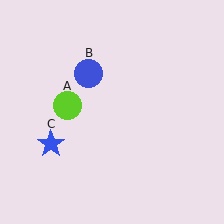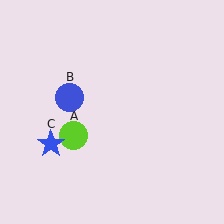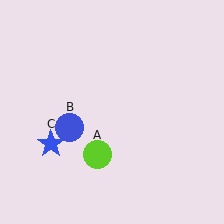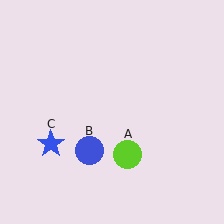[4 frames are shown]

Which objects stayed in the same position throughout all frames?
Blue star (object C) remained stationary.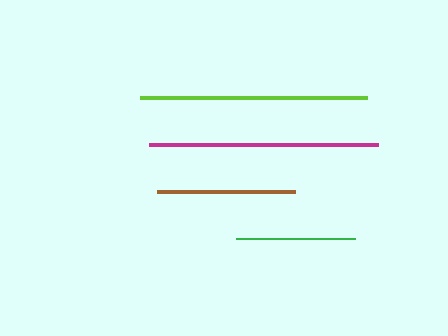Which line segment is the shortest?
The green line is the shortest at approximately 120 pixels.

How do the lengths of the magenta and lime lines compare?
The magenta and lime lines are approximately the same length.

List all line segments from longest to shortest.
From longest to shortest: magenta, lime, brown, green.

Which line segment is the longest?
The magenta line is the longest at approximately 230 pixels.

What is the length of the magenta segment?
The magenta segment is approximately 230 pixels long.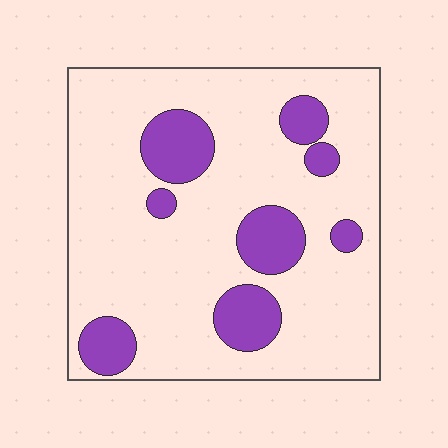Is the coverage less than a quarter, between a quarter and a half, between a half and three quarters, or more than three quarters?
Less than a quarter.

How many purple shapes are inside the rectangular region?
8.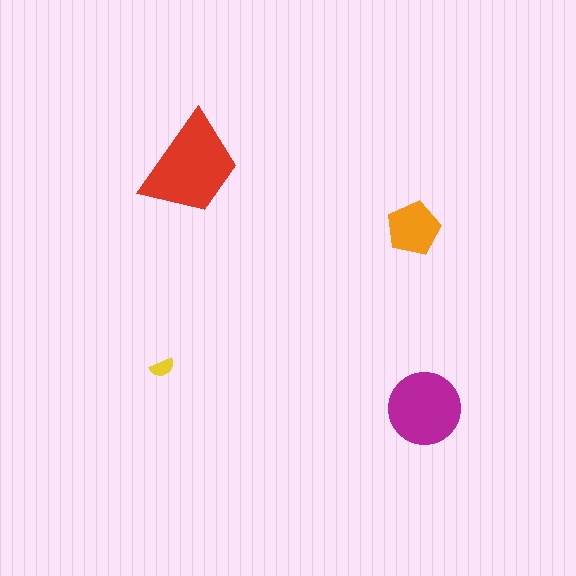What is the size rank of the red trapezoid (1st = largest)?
1st.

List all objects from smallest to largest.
The yellow semicircle, the orange pentagon, the magenta circle, the red trapezoid.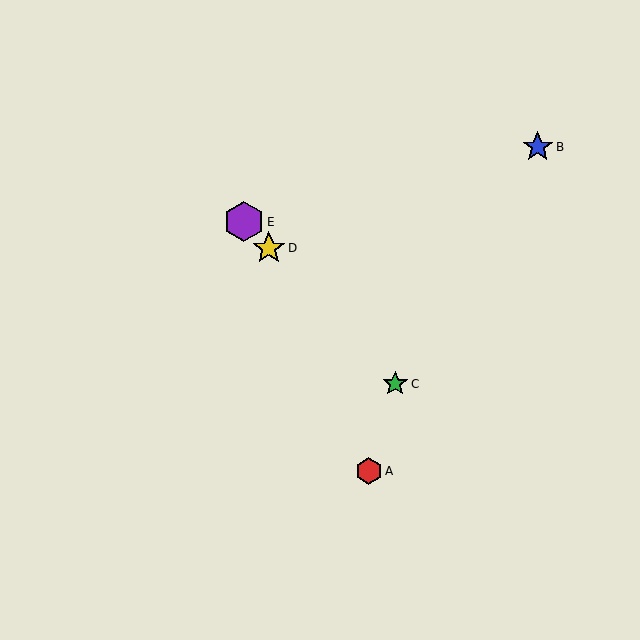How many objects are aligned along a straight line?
3 objects (C, D, E) are aligned along a straight line.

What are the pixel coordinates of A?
Object A is at (369, 471).